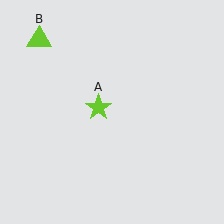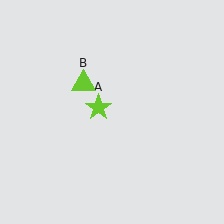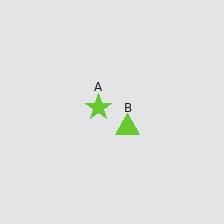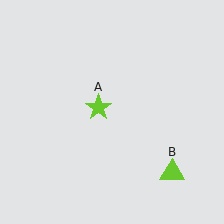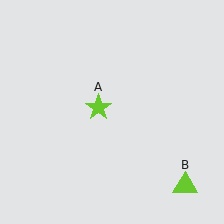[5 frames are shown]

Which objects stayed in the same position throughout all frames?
Lime star (object A) remained stationary.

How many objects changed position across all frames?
1 object changed position: lime triangle (object B).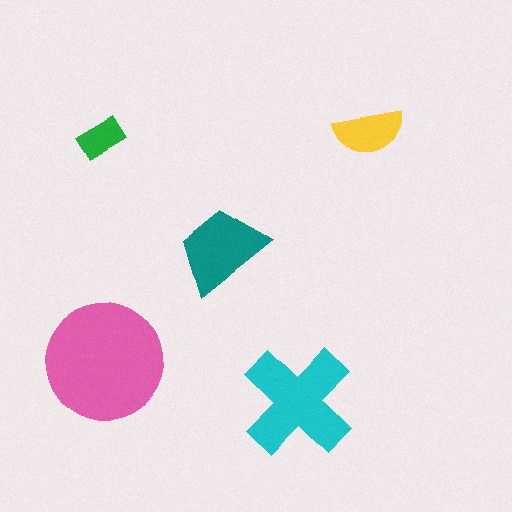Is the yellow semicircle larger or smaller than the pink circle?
Smaller.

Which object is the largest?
The pink circle.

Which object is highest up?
The green rectangle is topmost.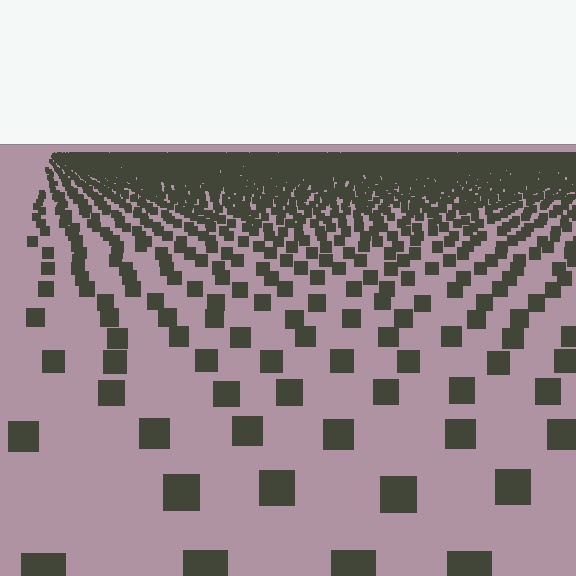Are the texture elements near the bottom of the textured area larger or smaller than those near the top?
Larger. Near the bottom, elements are closer to the viewer and appear at a bigger on-screen size.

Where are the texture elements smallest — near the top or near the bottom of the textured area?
Near the top.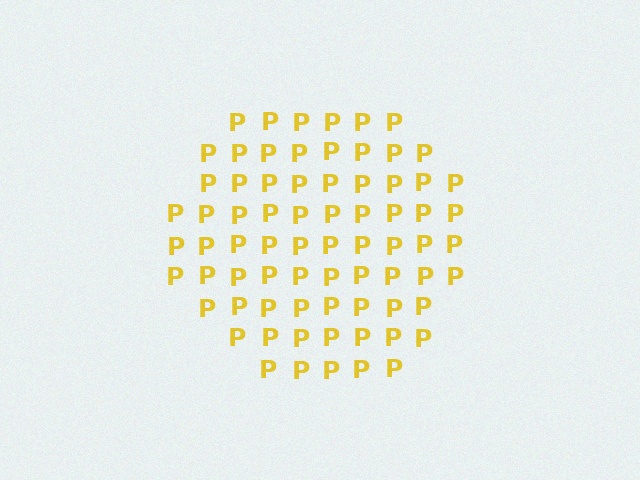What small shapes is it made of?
It is made of small letter P's.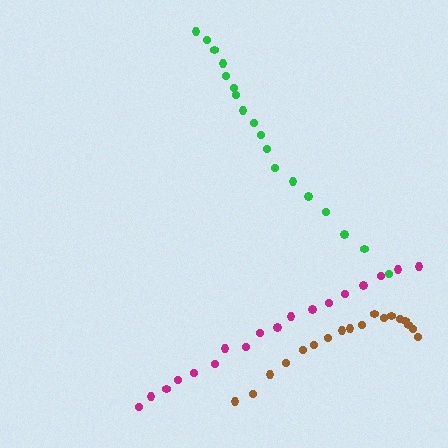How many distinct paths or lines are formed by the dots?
There are 3 distinct paths.